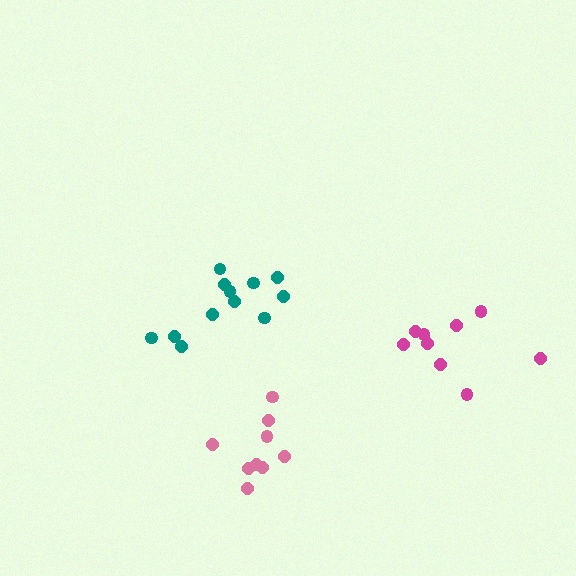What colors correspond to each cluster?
The clusters are colored: magenta, pink, teal.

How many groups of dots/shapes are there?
There are 3 groups.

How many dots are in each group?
Group 1: 9 dots, Group 2: 9 dots, Group 3: 12 dots (30 total).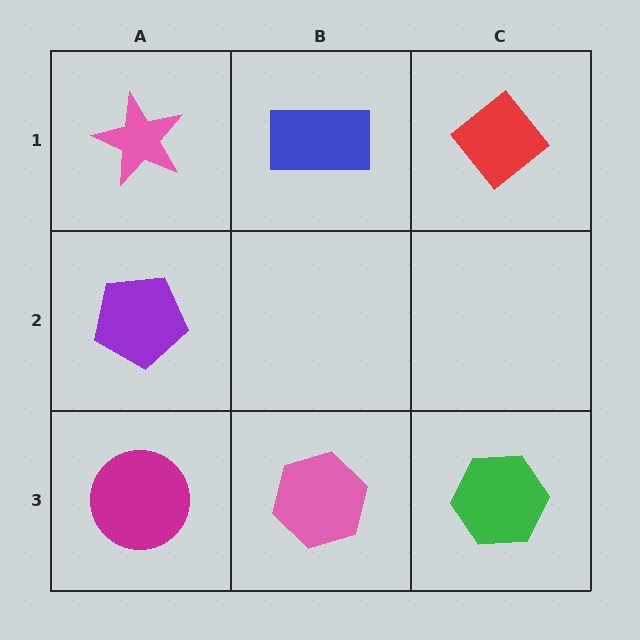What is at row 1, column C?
A red diamond.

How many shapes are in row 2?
1 shape.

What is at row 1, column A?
A pink star.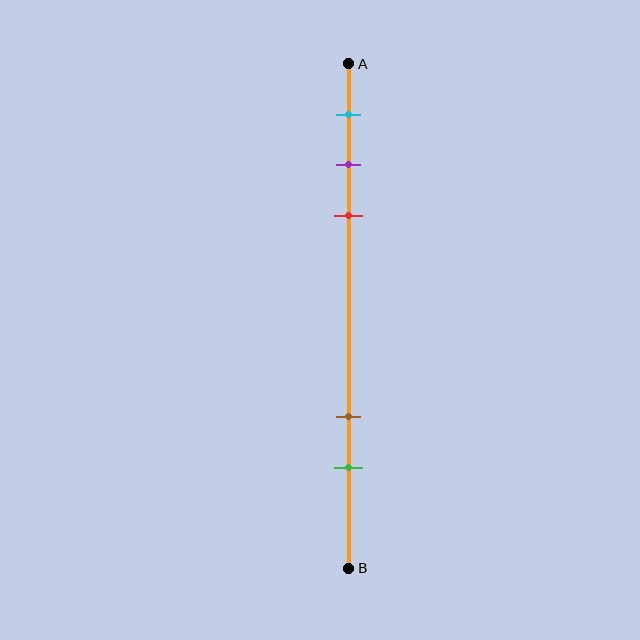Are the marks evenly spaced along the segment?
No, the marks are not evenly spaced.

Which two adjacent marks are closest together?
The purple and red marks are the closest adjacent pair.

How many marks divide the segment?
There are 5 marks dividing the segment.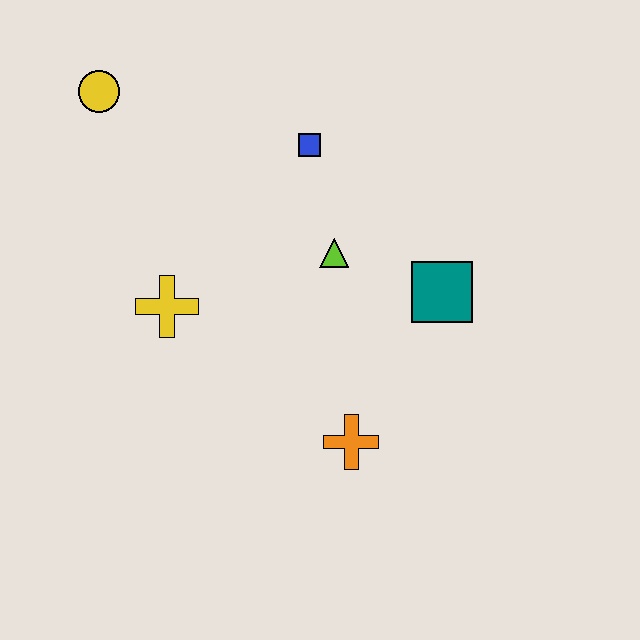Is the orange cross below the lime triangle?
Yes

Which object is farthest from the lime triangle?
The yellow circle is farthest from the lime triangle.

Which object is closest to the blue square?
The lime triangle is closest to the blue square.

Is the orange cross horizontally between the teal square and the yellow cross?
Yes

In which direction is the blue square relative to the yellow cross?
The blue square is above the yellow cross.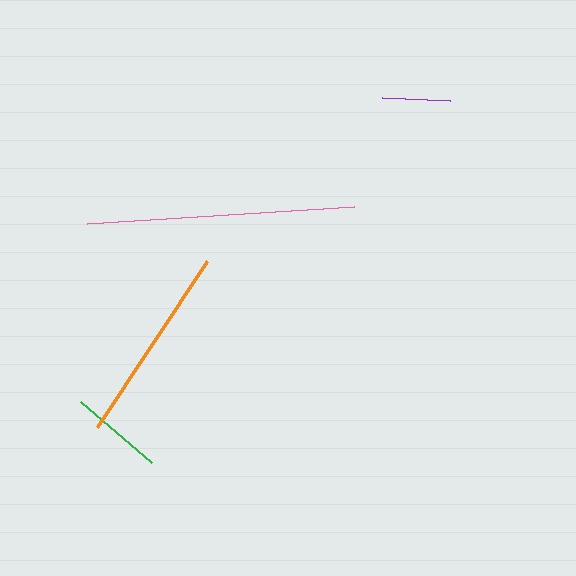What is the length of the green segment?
The green segment is approximately 94 pixels long.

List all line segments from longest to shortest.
From longest to shortest: pink, orange, green, purple.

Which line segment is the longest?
The pink line is the longest at approximately 268 pixels.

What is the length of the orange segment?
The orange segment is approximately 199 pixels long.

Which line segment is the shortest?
The purple line is the shortest at approximately 68 pixels.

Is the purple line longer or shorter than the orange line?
The orange line is longer than the purple line.